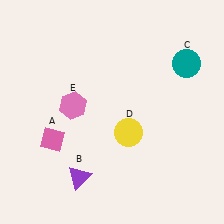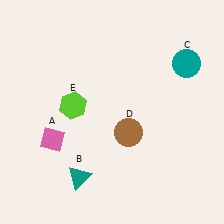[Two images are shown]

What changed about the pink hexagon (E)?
In Image 1, E is pink. In Image 2, it changed to lime.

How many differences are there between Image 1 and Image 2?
There are 3 differences between the two images.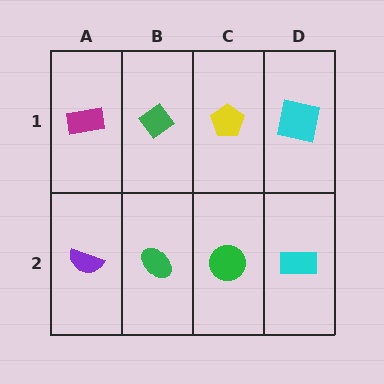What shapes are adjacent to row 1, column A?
A purple semicircle (row 2, column A), a green diamond (row 1, column B).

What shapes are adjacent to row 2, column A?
A magenta rectangle (row 1, column A), a green ellipse (row 2, column B).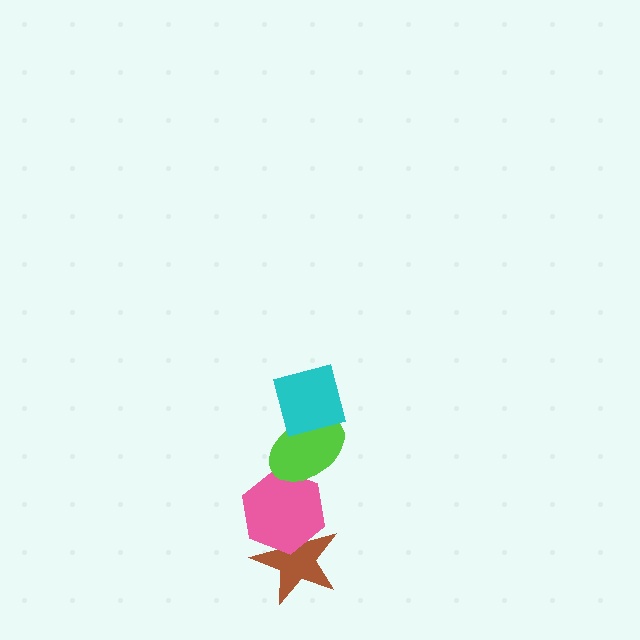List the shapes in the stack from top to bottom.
From top to bottom: the cyan square, the lime ellipse, the pink hexagon, the brown star.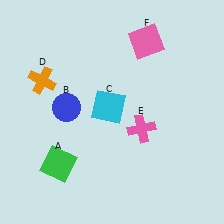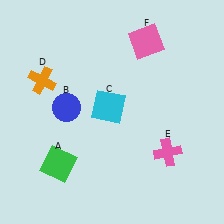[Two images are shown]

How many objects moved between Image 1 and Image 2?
1 object moved between the two images.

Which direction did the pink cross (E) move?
The pink cross (E) moved right.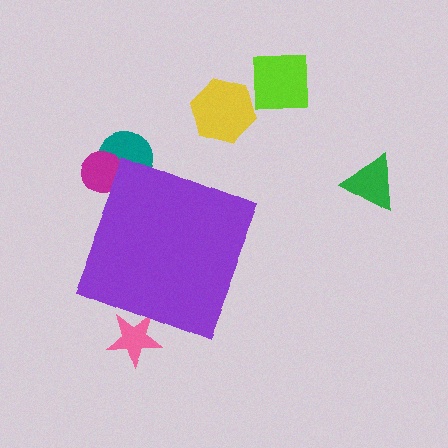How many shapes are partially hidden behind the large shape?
3 shapes are partially hidden.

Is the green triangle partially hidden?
No, the green triangle is fully visible.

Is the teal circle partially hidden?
Yes, the teal circle is partially hidden behind the purple diamond.